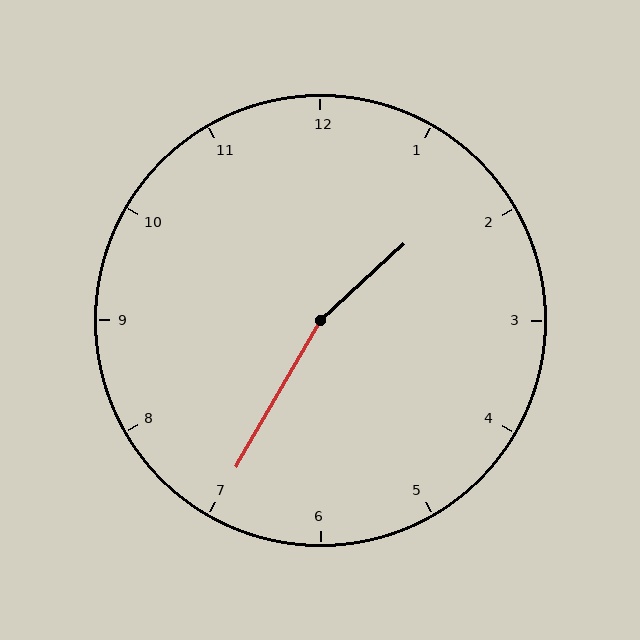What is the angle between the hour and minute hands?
Approximately 162 degrees.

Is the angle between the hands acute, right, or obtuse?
It is obtuse.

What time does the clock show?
1:35.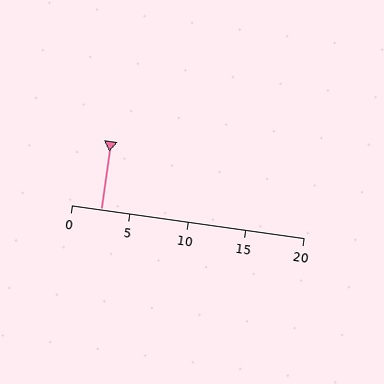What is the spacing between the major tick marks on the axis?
The major ticks are spaced 5 apart.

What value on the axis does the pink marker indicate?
The marker indicates approximately 2.5.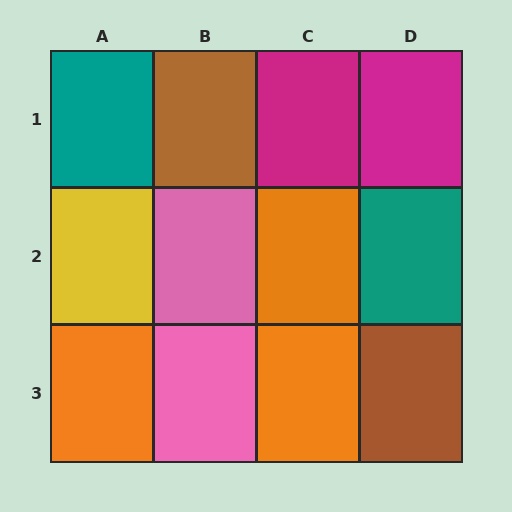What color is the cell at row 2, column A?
Yellow.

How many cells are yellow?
1 cell is yellow.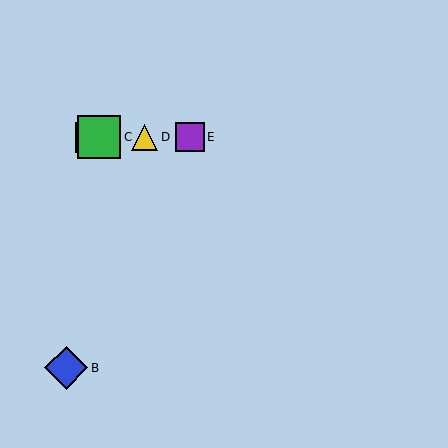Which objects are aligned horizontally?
Objects A, C, D, E are aligned horizontally.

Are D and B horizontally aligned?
No, D is at y≈137 and B is at y≈368.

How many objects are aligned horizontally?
4 objects (A, C, D, E) are aligned horizontally.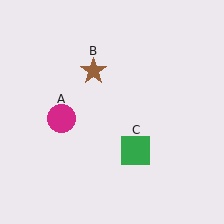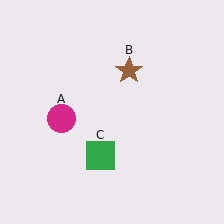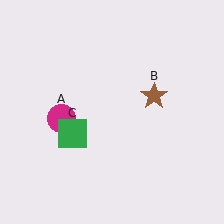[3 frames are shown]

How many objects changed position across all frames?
2 objects changed position: brown star (object B), green square (object C).